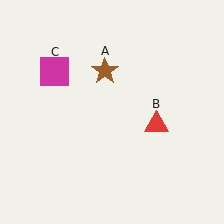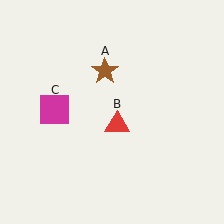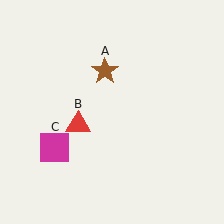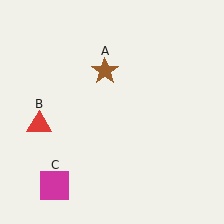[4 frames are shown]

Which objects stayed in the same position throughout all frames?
Brown star (object A) remained stationary.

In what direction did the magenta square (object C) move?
The magenta square (object C) moved down.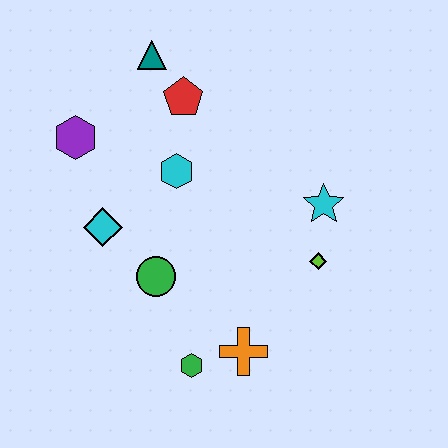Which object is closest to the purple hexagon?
The cyan diamond is closest to the purple hexagon.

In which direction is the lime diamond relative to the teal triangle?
The lime diamond is below the teal triangle.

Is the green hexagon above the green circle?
No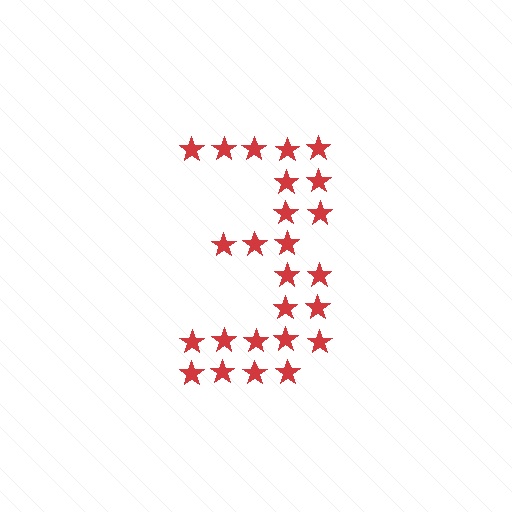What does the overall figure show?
The overall figure shows the digit 3.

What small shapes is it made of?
It is made of small stars.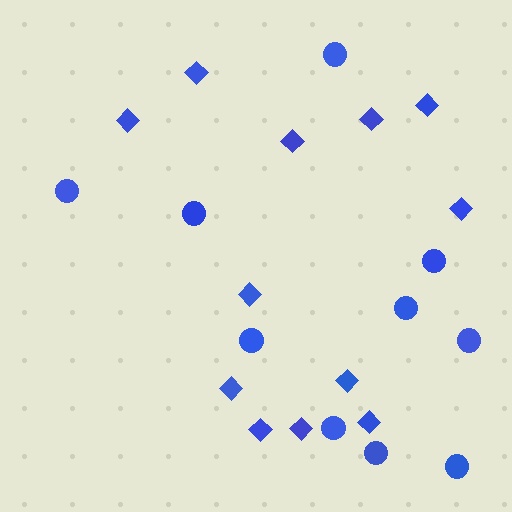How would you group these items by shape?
There are 2 groups: one group of diamonds (12) and one group of circles (10).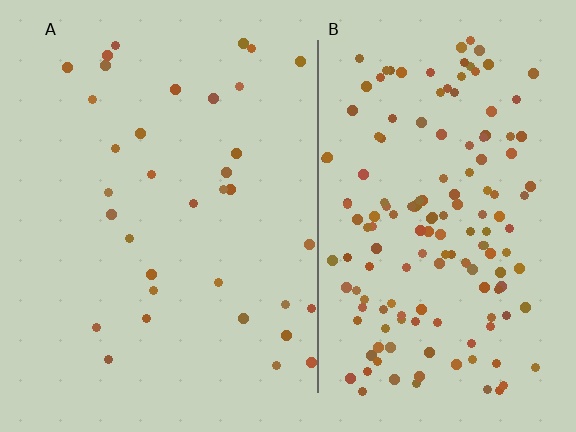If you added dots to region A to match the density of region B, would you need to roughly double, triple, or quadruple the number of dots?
Approximately quadruple.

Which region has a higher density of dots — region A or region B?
B (the right).